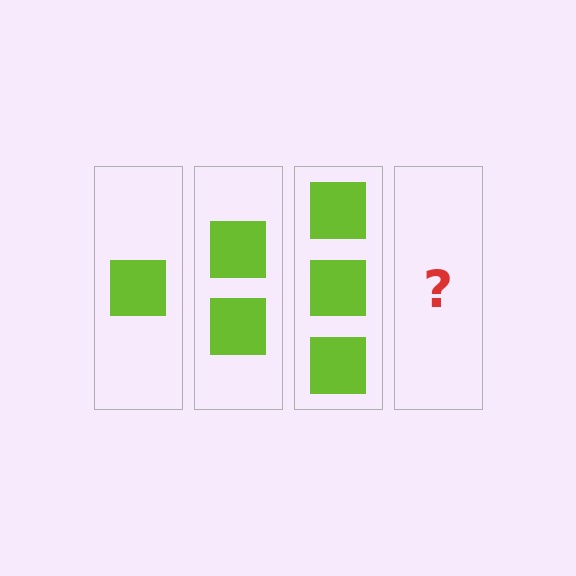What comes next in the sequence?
The next element should be 4 squares.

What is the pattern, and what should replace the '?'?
The pattern is that each step adds one more square. The '?' should be 4 squares.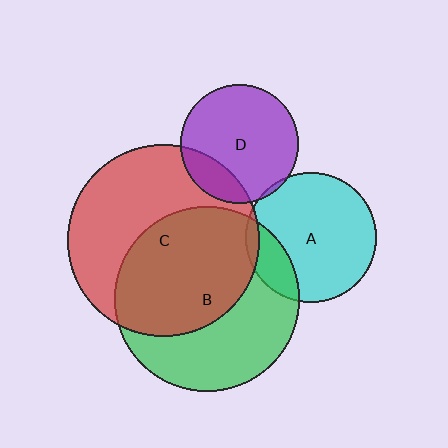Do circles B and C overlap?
Yes.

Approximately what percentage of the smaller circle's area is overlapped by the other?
Approximately 55%.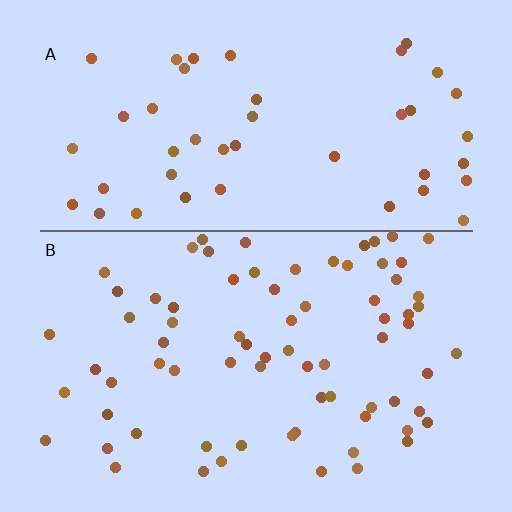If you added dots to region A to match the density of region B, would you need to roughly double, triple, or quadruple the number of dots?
Approximately double.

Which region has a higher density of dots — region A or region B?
B (the bottom).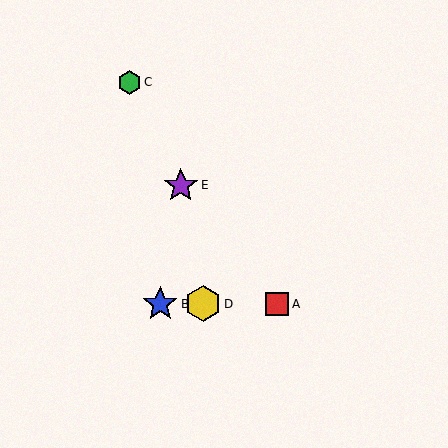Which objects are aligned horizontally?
Objects A, B, D are aligned horizontally.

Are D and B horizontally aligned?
Yes, both are at y≈304.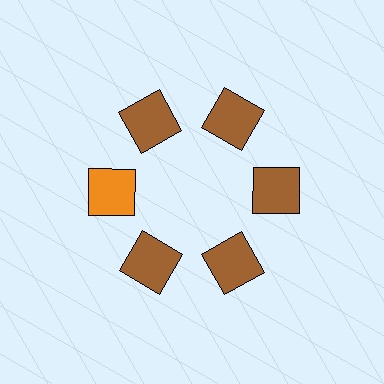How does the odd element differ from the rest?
It has a different color: orange instead of brown.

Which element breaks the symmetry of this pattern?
The orange square at roughly the 9 o'clock position breaks the symmetry. All other shapes are brown squares.